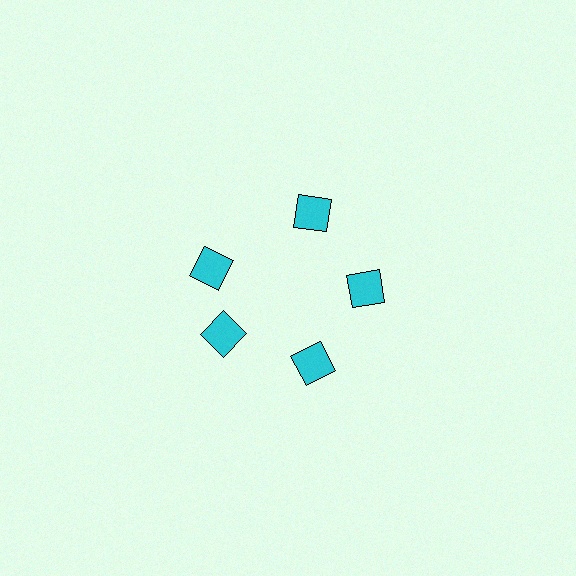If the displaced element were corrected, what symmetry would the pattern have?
It would have 5-fold rotational symmetry — the pattern would map onto itself every 72 degrees.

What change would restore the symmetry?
The symmetry would be restored by rotating it back into even spacing with its neighbors so that all 5 squares sit at equal angles and equal distance from the center.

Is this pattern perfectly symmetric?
No. The 5 cyan squares are arranged in a ring, but one element near the 10 o'clock position is rotated out of alignment along the ring, breaking the 5-fold rotational symmetry.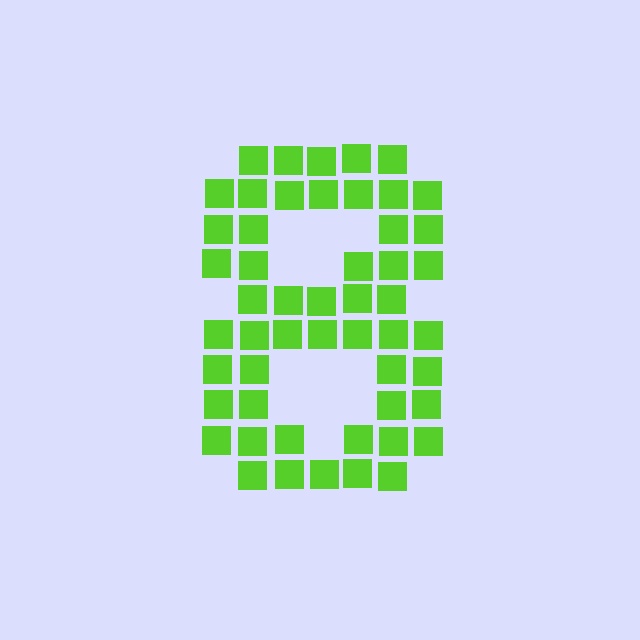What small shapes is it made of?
It is made of small squares.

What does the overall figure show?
The overall figure shows the digit 8.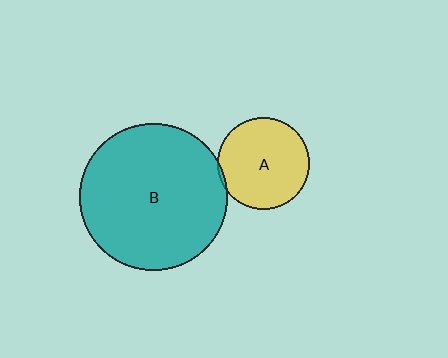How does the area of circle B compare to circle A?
Approximately 2.6 times.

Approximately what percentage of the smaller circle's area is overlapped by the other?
Approximately 5%.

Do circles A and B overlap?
Yes.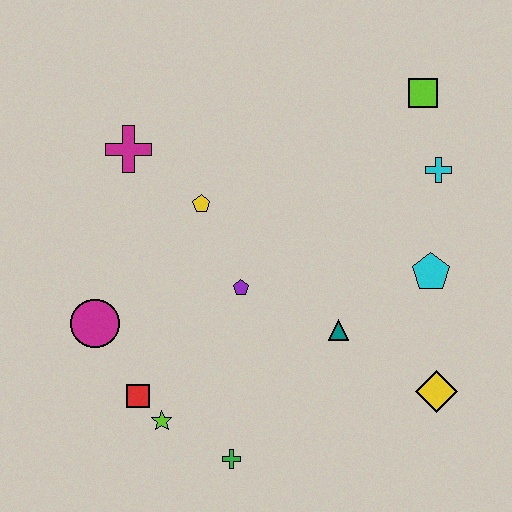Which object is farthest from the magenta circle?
The lime square is farthest from the magenta circle.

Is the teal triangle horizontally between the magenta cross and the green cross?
No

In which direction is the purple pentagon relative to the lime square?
The purple pentagon is below the lime square.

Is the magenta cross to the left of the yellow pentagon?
Yes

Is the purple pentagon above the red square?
Yes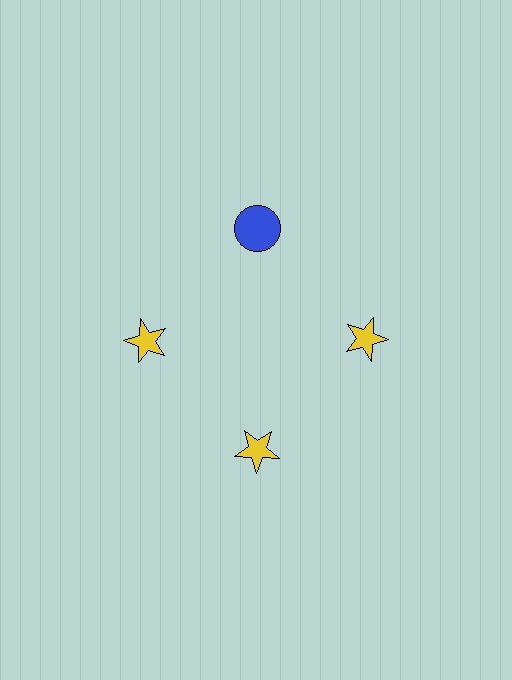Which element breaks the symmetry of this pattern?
The blue circle at roughly the 12 o'clock position breaks the symmetry. All other shapes are yellow stars.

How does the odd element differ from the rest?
It differs in both color (blue instead of yellow) and shape (circle instead of star).